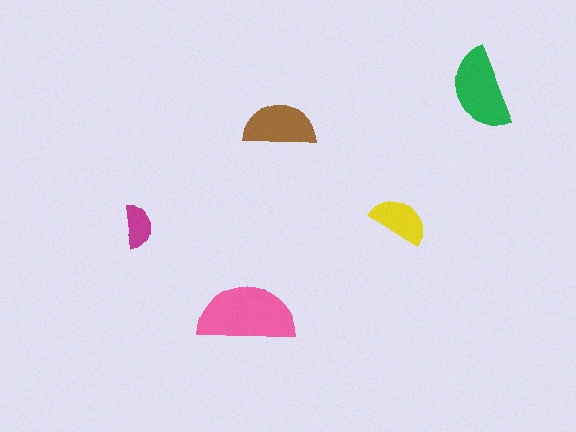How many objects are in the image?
There are 5 objects in the image.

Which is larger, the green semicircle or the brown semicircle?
The green one.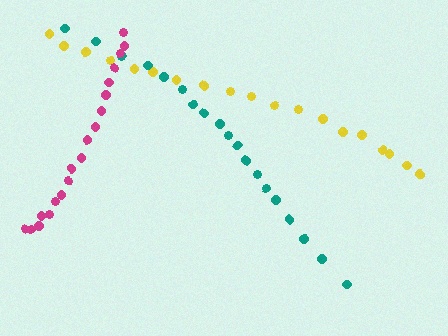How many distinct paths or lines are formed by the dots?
There are 3 distinct paths.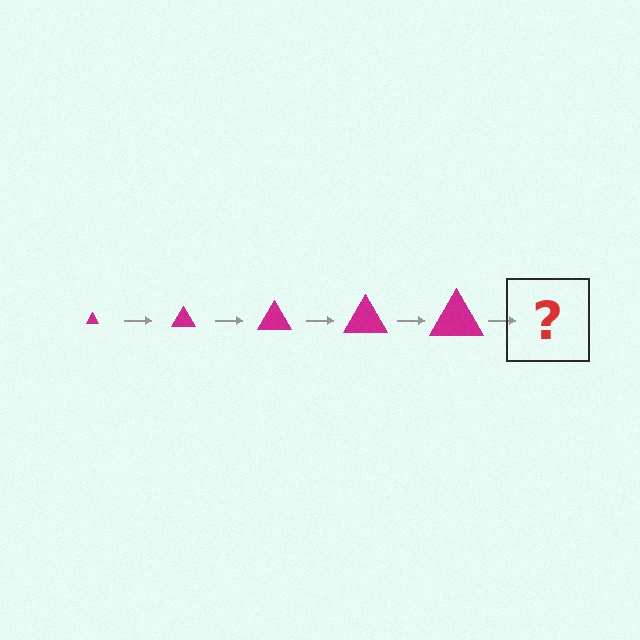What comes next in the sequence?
The next element should be a magenta triangle, larger than the previous one.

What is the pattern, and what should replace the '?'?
The pattern is that the triangle gets progressively larger each step. The '?' should be a magenta triangle, larger than the previous one.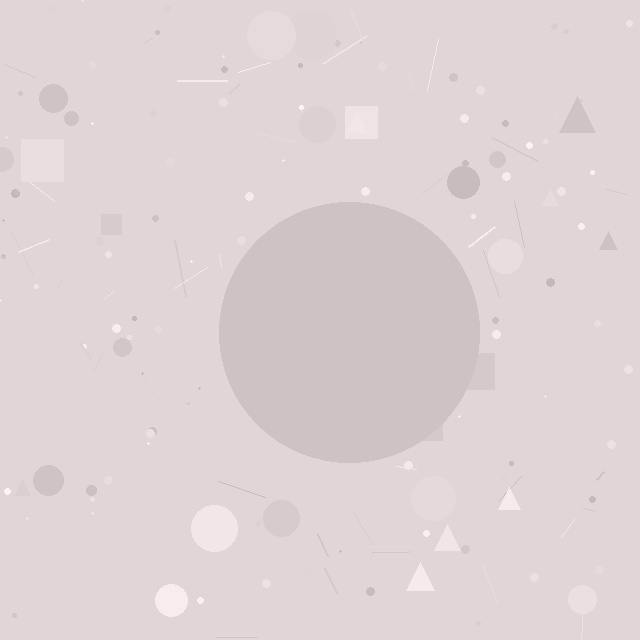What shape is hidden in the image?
A circle is hidden in the image.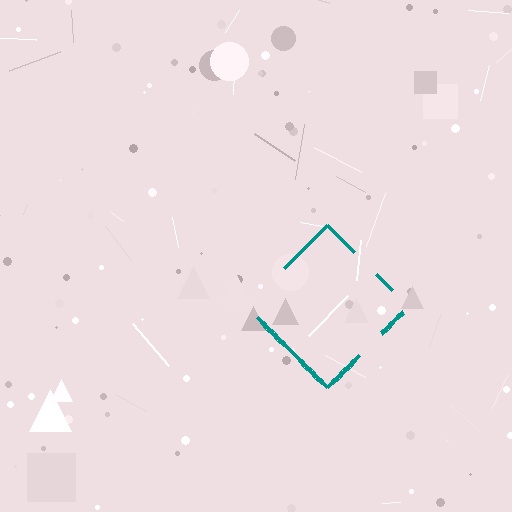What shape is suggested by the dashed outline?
The dashed outline suggests a diamond.